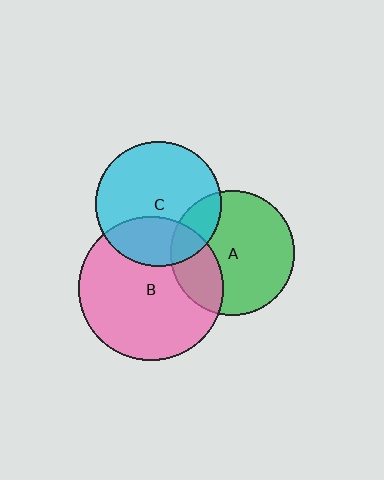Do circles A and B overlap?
Yes.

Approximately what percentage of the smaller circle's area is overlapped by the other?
Approximately 25%.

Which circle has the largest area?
Circle B (pink).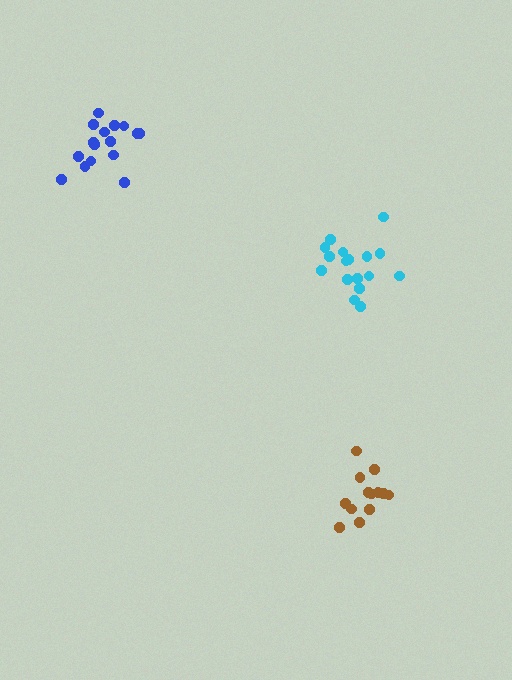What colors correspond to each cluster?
The clusters are colored: brown, blue, cyan.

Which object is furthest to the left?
The blue cluster is leftmost.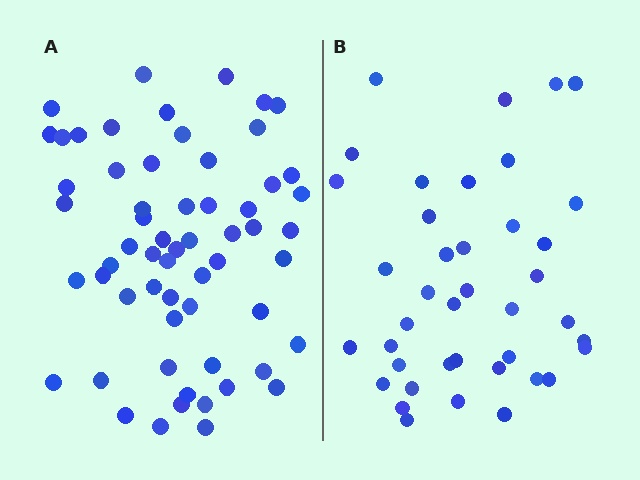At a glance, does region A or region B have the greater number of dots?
Region A (the left region) has more dots.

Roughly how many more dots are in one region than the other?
Region A has approximately 20 more dots than region B.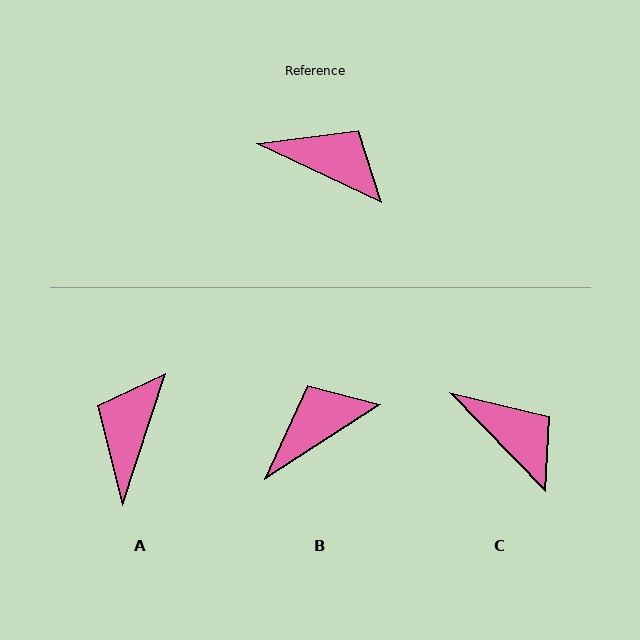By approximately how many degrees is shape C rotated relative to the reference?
Approximately 21 degrees clockwise.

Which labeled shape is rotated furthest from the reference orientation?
A, about 97 degrees away.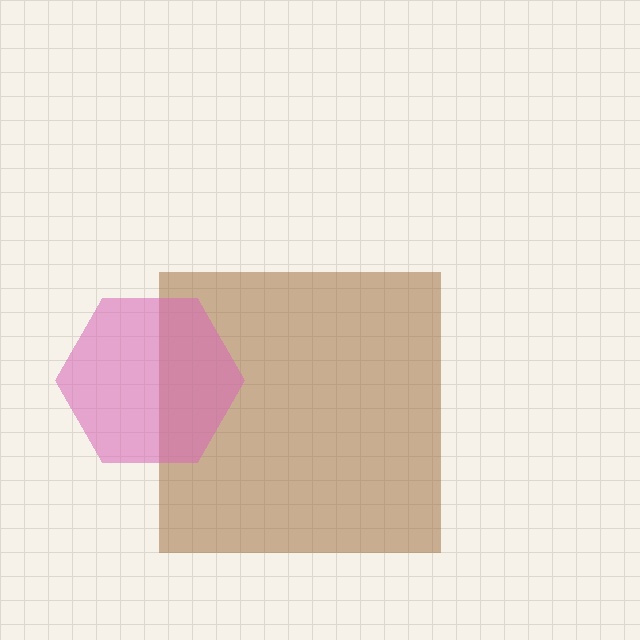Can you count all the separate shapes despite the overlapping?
Yes, there are 2 separate shapes.